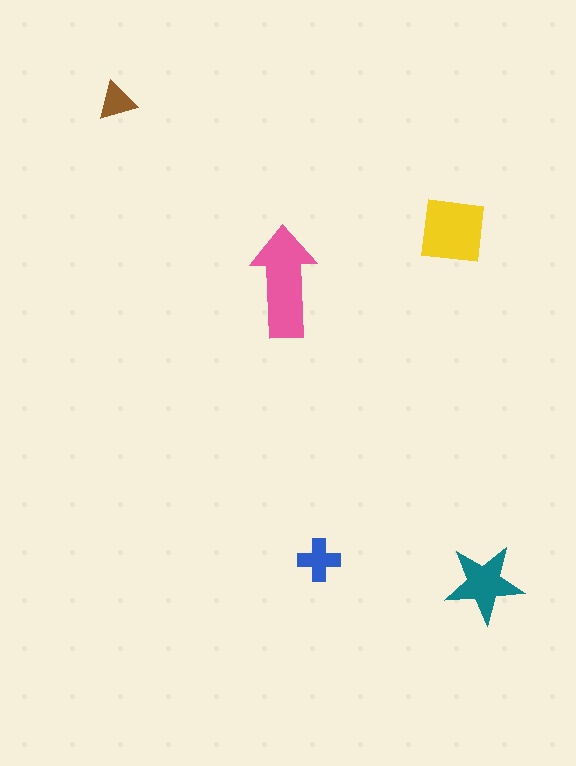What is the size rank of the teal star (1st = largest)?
3rd.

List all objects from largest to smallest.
The pink arrow, the yellow square, the teal star, the blue cross, the brown triangle.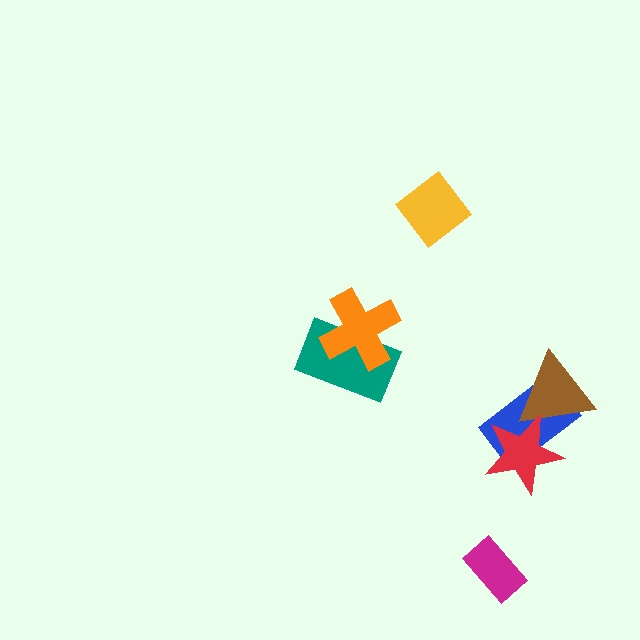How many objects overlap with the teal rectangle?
1 object overlaps with the teal rectangle.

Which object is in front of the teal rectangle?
The orange cross is in front of the teal rectangle.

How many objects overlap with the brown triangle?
2 objects overlap with the brown triangle.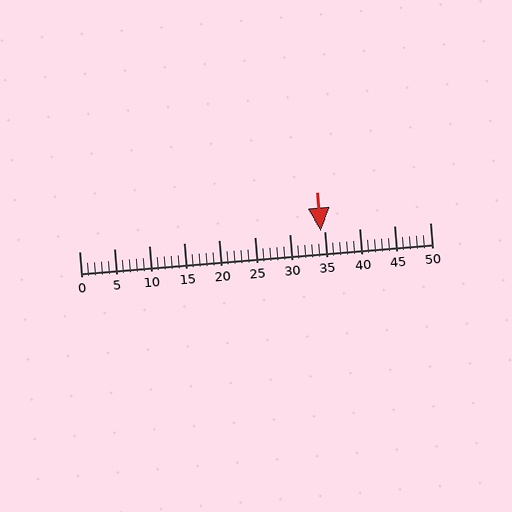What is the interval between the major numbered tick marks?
The major tick marks are spaced 5 units apart.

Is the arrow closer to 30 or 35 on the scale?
The arrow is closer to 35.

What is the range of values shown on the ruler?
The ruler shows values from 0 to 50.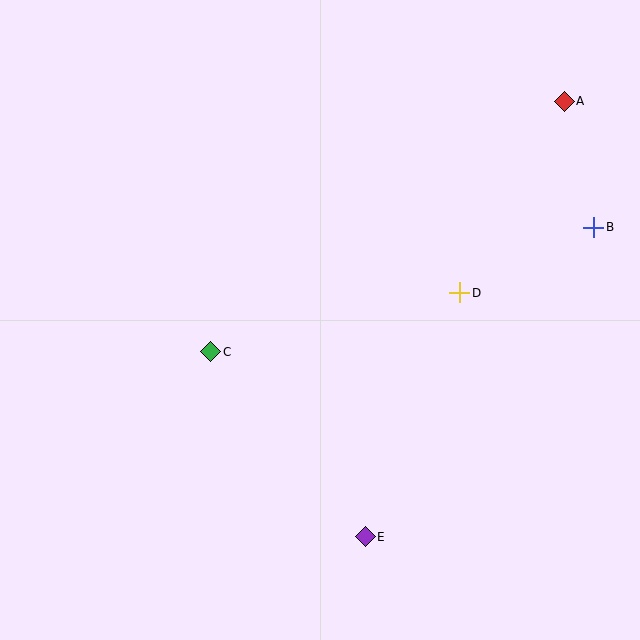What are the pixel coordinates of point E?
Point E is at (365, 537).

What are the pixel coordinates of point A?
Point A is at (564, 101).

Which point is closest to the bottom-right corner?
Point E is closest to the bottom-right corner.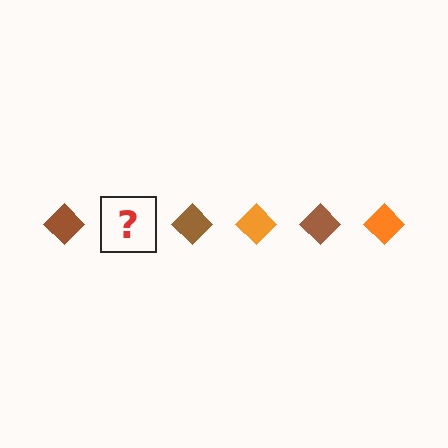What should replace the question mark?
The question mark should be replaced with an orange diamond.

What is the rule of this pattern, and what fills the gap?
The rule is that the pattern cycles through brown, orange diamonds. The gap should be filled with an orange diamond.